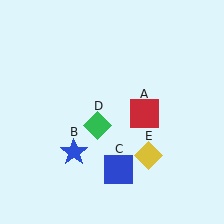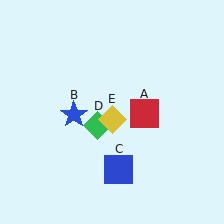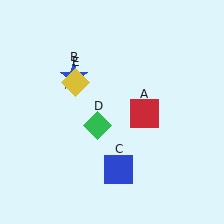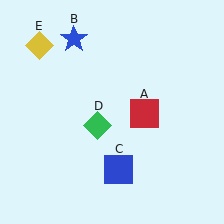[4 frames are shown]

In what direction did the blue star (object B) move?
The blue star (object B) moved up.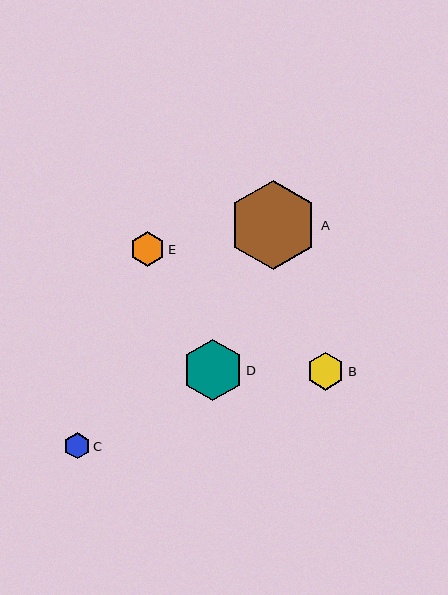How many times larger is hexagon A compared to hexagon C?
Hexagon A is approximately 3.4 times the size of hexagon C.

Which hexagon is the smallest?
Hexagon C is the smallest with a size of approximately 26 pixels.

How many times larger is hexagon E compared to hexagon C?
Hexagon E is approximately 1.3 times the size of hexagon C.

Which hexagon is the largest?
Hexagon A is the largest with a size of approximately 89 pixels.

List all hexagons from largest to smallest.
From largest to smallest: A, D, B, E, C.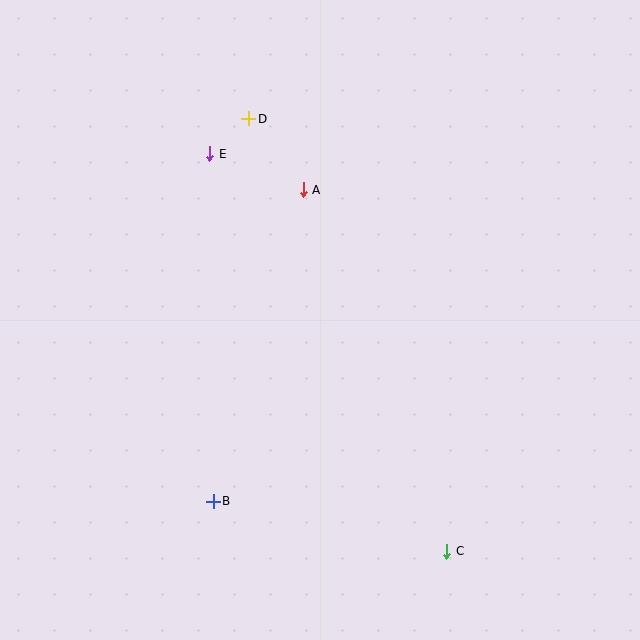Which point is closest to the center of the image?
Point A at (303, 190) is closest to the center.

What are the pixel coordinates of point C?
Point C is at (447, 551).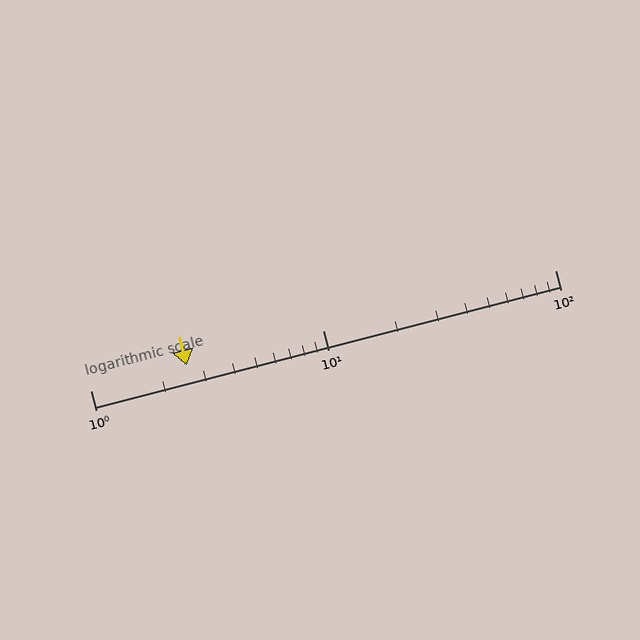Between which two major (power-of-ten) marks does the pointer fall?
The pointer is between 1 and 10.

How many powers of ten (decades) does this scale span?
The scale spans 2 decades, from 1 to 100.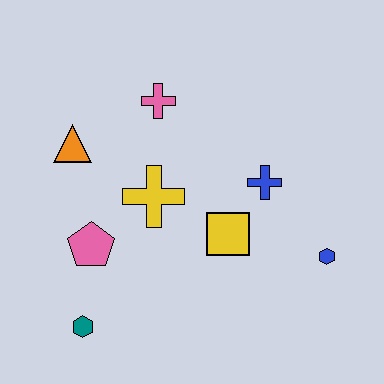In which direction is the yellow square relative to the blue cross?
The yellow square is below the blue cross.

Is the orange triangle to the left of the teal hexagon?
Yes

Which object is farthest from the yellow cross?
The blue hexagon is farthest from the yellow cross.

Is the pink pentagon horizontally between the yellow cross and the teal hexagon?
Yes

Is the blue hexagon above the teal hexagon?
Yes